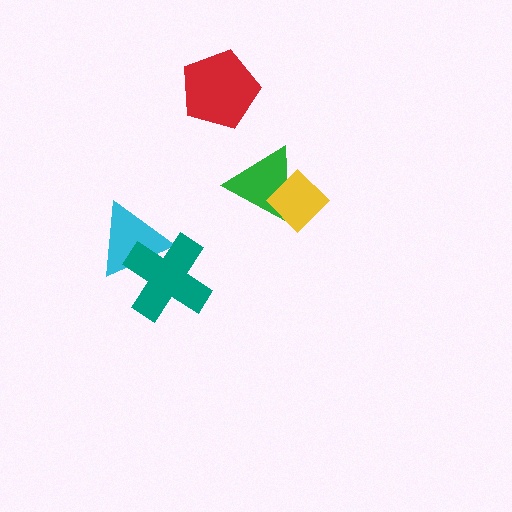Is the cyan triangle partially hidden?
Yes, it is partially covered by another shape.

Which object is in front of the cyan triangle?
The teal cross is in front of the cyan triangle.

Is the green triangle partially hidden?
Yes, it is partially covered by another shape.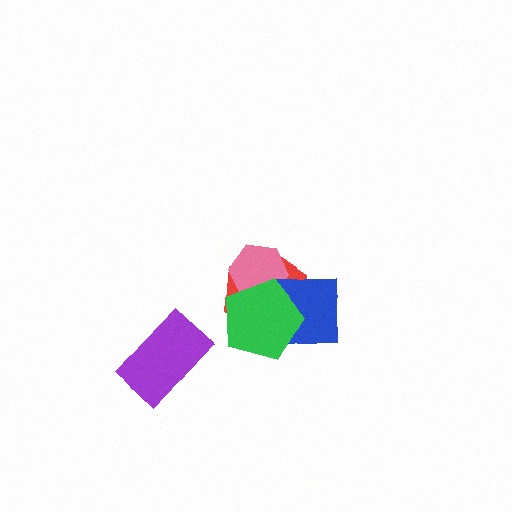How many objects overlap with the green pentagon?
3 objects overlap with the green pentagon.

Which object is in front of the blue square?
The green pentagon is in front of the blue square.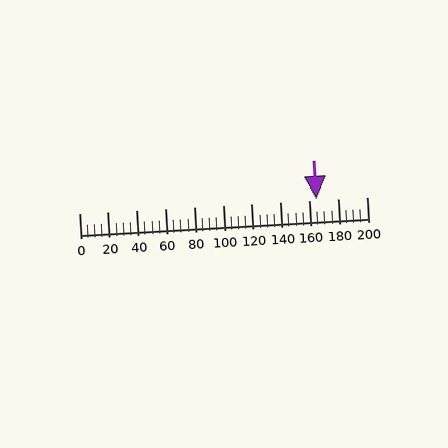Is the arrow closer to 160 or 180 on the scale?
The arrow is closer to 160.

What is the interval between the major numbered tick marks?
The major tick marks are spaced 20 units apart.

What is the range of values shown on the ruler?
The ruler shows values from 0 to 200.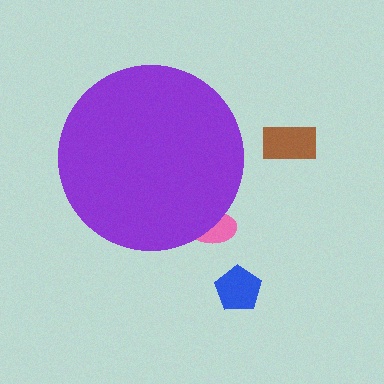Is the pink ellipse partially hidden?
Yes, the pink ellipse is partially hidden behind the purple circle.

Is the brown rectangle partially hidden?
No, the brown rectangle is fully visible.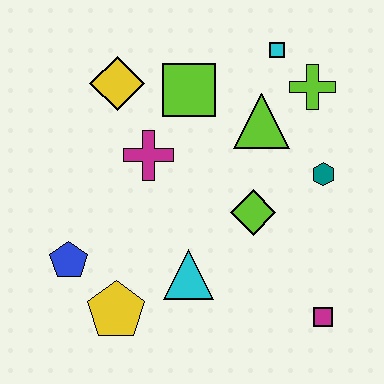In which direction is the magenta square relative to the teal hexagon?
The magenta square is below the teal hexagon.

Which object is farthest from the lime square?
The magenta square is farthest from the lime square.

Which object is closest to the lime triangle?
The lime cross is closest to the lime triangle.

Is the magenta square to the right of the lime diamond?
Yes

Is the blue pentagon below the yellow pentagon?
No